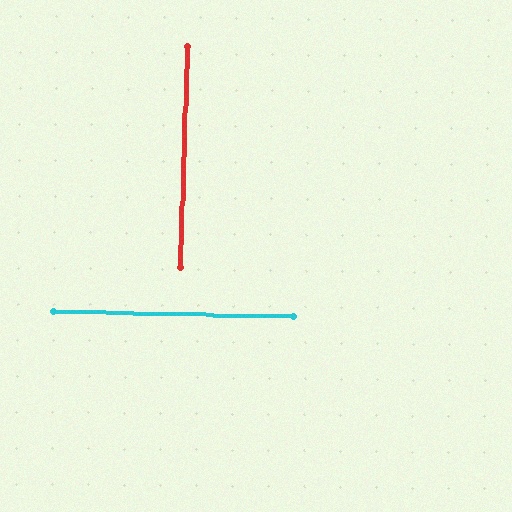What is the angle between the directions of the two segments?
Approximately 89 degrees.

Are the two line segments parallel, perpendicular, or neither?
Perpendicular — they meet at approximately 89°.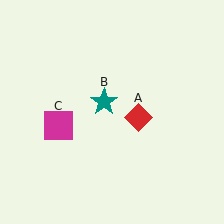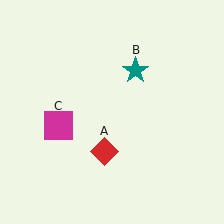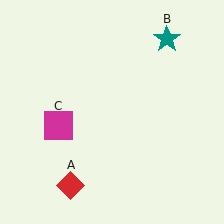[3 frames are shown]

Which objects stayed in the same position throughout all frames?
Magenta square (object C) remained stationary.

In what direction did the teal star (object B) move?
The teal star (object B) moved up and to the right.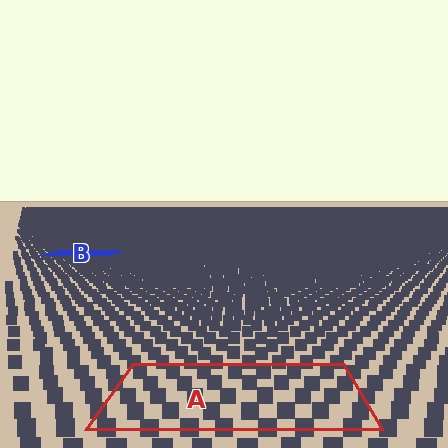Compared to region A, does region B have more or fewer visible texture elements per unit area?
Region B has more texture elements per unit area — they are packed more densely because it is farther away.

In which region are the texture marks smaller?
The texture marks are smaller in region B, because it is farther away.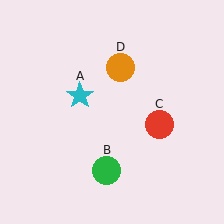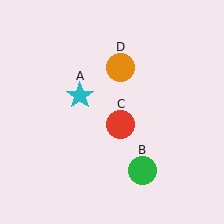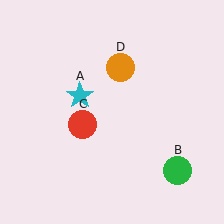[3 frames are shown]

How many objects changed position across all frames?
2 objects changed position: green circle (object B), red circle (object C).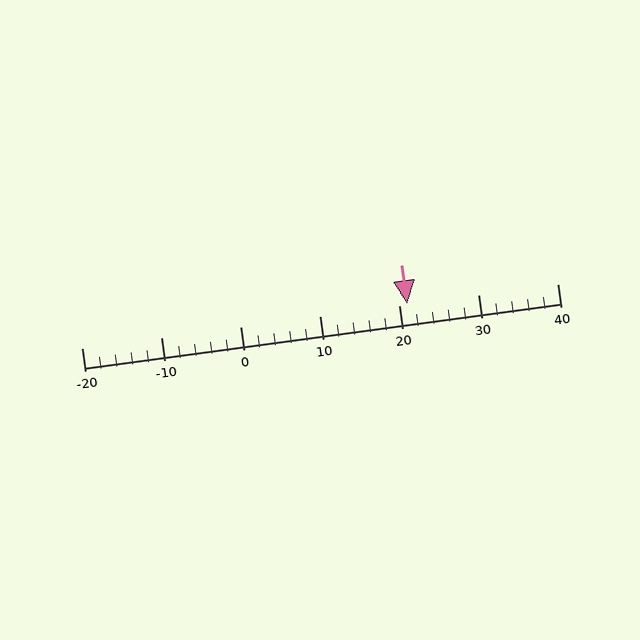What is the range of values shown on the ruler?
The ruler shows values from -20 to 40.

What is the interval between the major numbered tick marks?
The major tick marks are spaced 10 units apart.